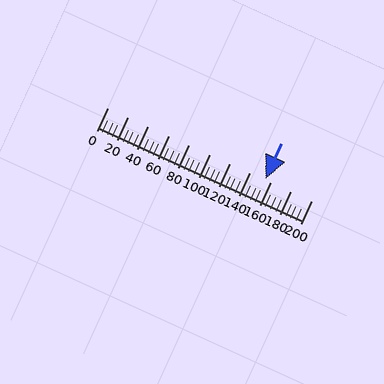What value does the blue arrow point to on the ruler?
The blue arrow points to approximately 155.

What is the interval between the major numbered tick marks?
The major tick marks are spaced 20 units apart.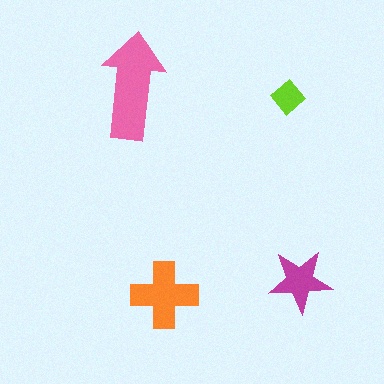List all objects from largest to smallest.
The pink arrow, the orange cross, the magenta star, the lime diamond.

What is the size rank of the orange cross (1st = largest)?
2nd.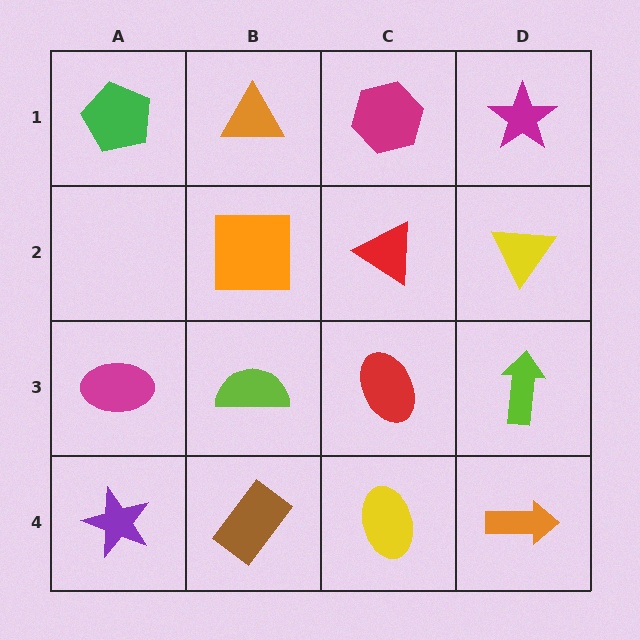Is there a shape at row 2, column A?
No, that cell is empty.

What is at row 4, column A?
A purple star.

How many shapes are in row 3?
4 shapes.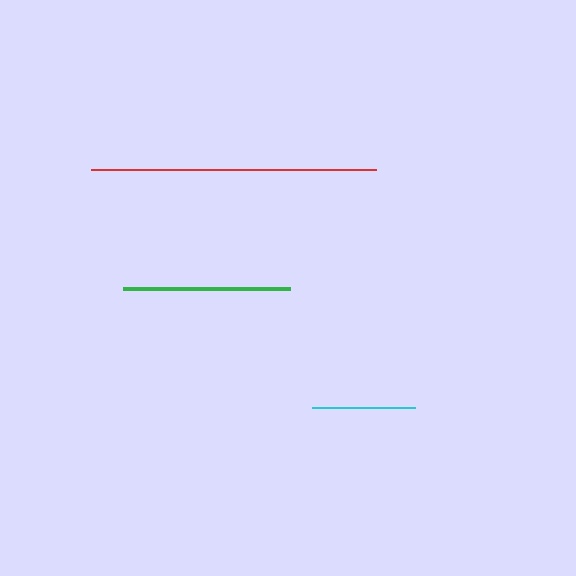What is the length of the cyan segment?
The cyan segment is approximately 103 pixels long.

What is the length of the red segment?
The red segment is approximately 285 pixels long.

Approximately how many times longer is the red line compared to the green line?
The red line is approximately 1.7 times the length of the green line.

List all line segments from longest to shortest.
From longest to shortest: red, green, cyan.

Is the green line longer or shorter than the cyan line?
The green line is longer than the cyan line.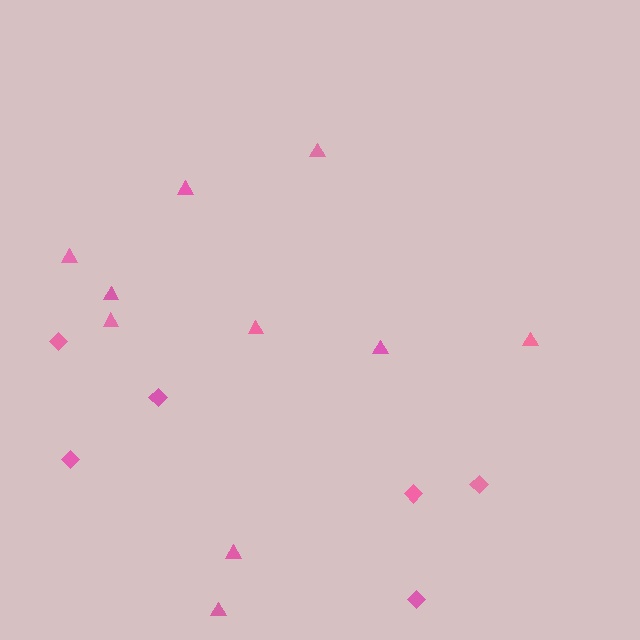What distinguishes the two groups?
There are 2 groups: one group of diamonds (6) and one group of triangles (10).